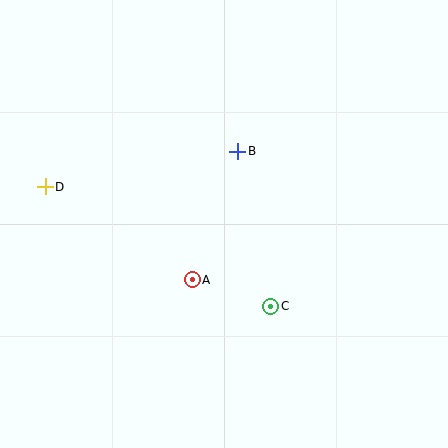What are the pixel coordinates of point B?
Point B is at (238, 151).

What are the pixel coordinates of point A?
Point A is at (192, 280).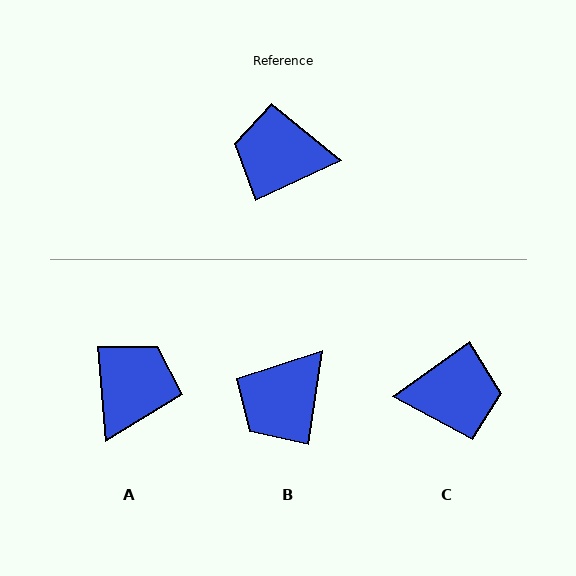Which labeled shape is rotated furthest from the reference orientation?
C, about 169 degrees away.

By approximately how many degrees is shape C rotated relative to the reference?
Approximately 169 degrees clockwise.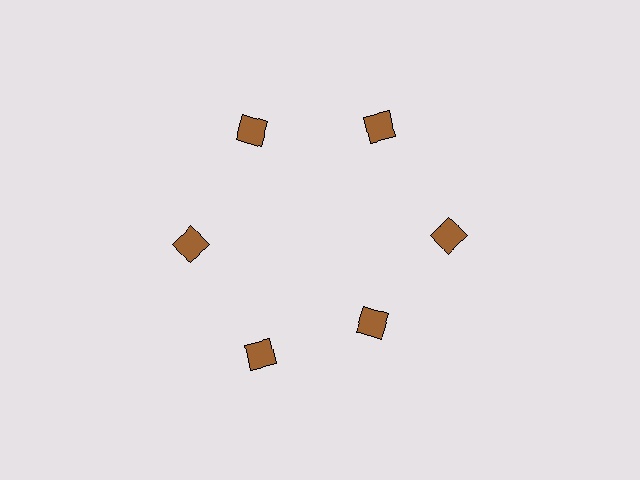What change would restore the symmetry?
The symmetry would be restored by moving it outward, back onto the ring so that all 6 squares sit at equal angles and equal distance from the center.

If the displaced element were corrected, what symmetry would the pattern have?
It would have 6-fold rotational symmetry — the pattern would map onto itself every 60 degrees.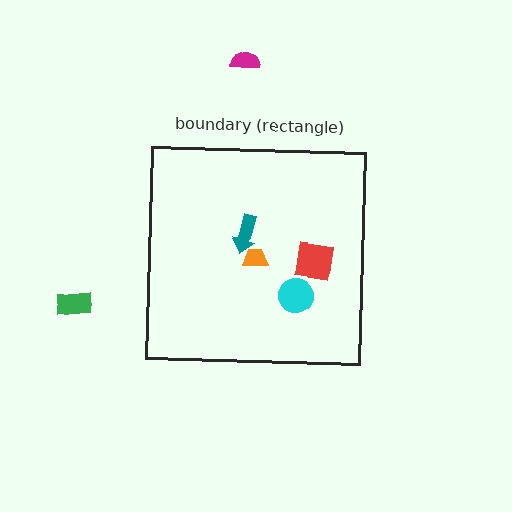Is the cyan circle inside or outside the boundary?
Inside.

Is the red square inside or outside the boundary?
Inside.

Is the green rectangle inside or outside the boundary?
Outside.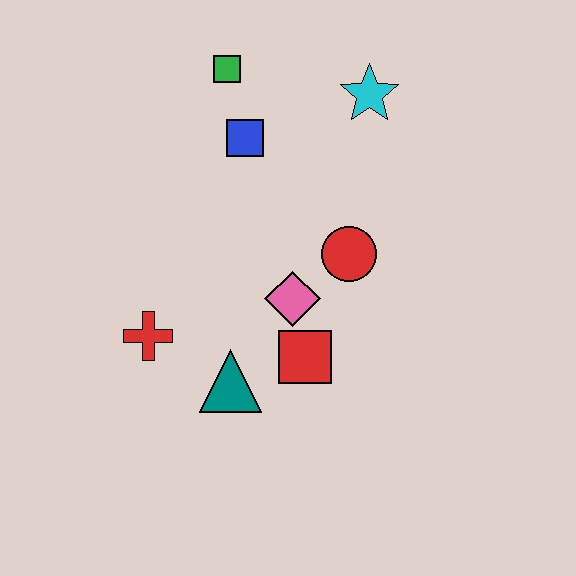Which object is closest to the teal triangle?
The red square is closest to the teal triangle.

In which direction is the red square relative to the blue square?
The red square is below the blue square.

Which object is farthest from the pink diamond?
The green square is farthest from the pink diamond.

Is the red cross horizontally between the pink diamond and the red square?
No